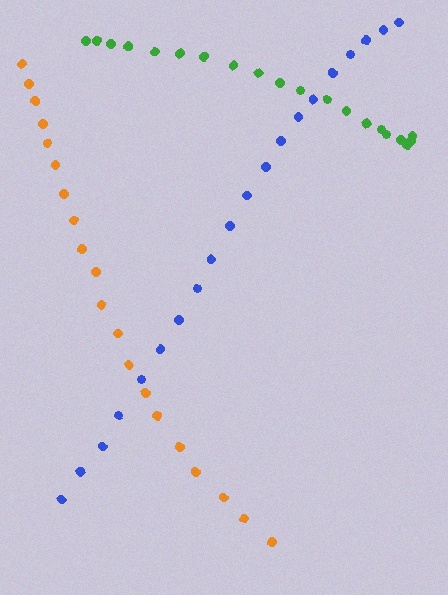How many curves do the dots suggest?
There are 3 distinct paths.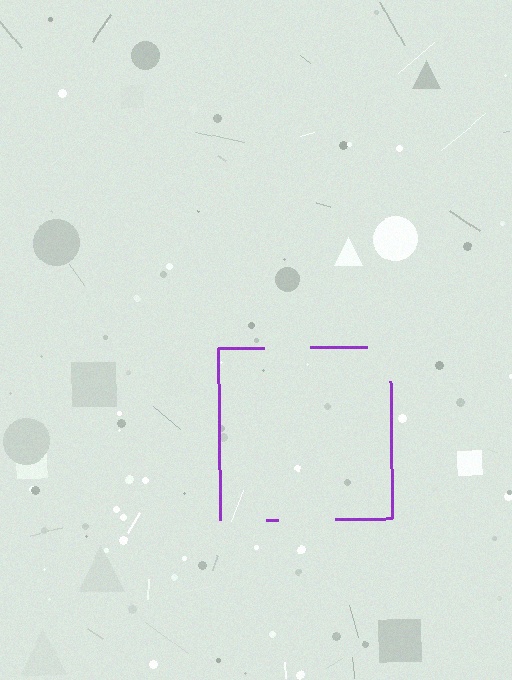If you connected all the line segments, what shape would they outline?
They would outline a square.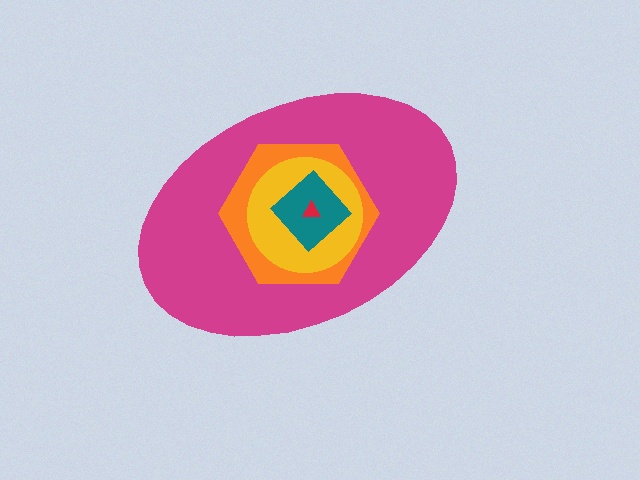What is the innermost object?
The red triangle.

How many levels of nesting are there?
5.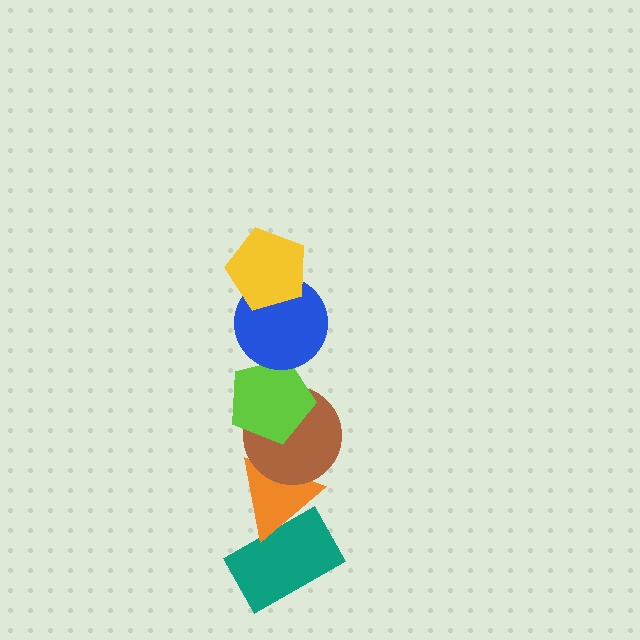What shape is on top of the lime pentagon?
The blue circle is on top of the lime pentagon.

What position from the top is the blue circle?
The blue circle is 2nd from the top.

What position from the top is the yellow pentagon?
The yellow pentagon is 1st from the top.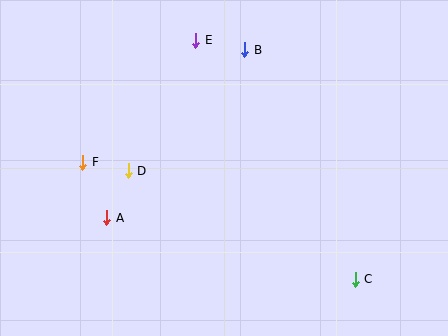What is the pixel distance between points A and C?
The distance between A and C is 256 pixels.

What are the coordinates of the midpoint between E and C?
The midpoint between E and C is at (275, 160).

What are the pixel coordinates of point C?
Point C is at (355, 279).